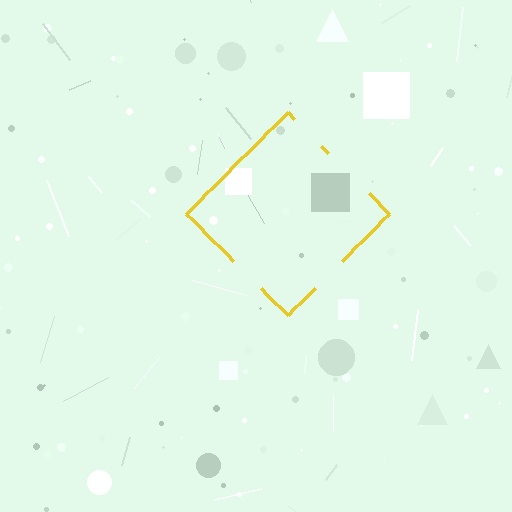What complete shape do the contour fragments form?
The contour fragments form a diamond.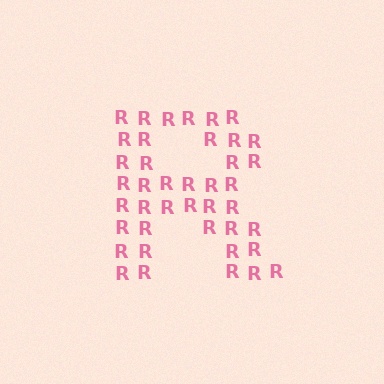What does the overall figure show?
The overall figure shows the letter R.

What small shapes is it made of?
It is made of small letter R's.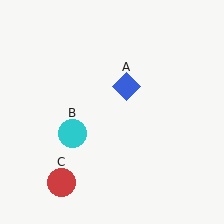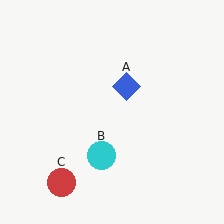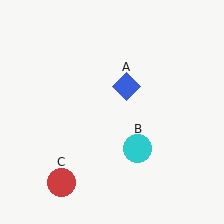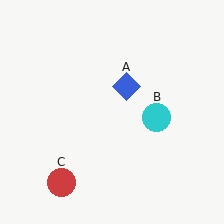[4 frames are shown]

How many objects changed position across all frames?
1 object changed position: cyan circle (object B).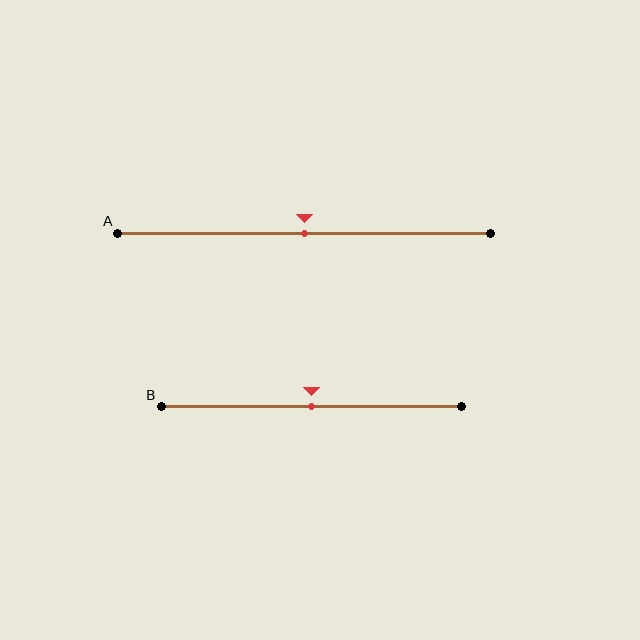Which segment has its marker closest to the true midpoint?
Segment A has its marker closest to the true midpoint.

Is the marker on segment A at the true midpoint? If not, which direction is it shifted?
Yes, the marker on segment A is at the true midpoint.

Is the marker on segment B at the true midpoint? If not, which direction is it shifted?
Yes, the marker on segment B is at the true midpoint.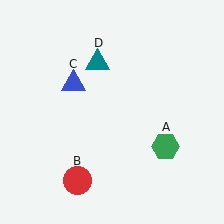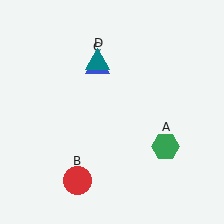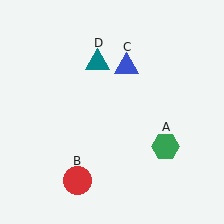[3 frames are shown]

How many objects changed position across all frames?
1 object changed position: blue triangle (object C).